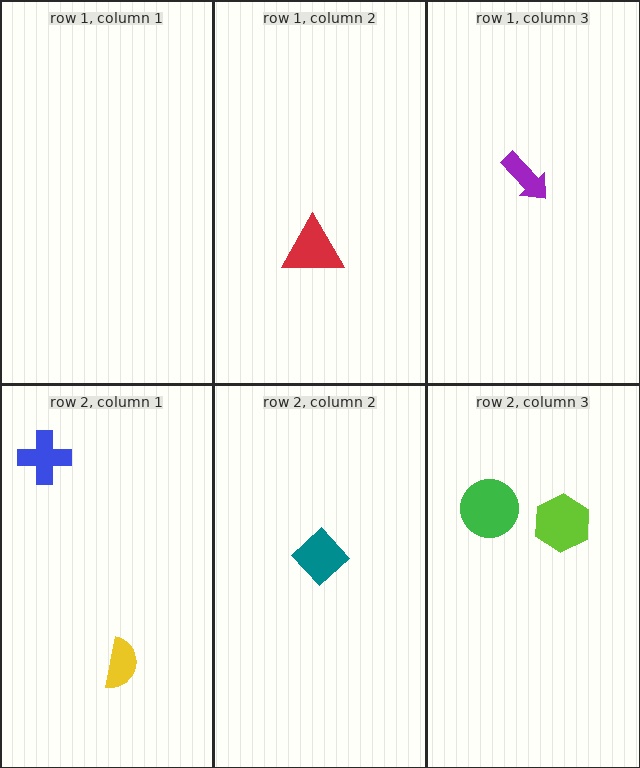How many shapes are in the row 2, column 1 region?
2.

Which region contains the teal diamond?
The row 2, column 2 region.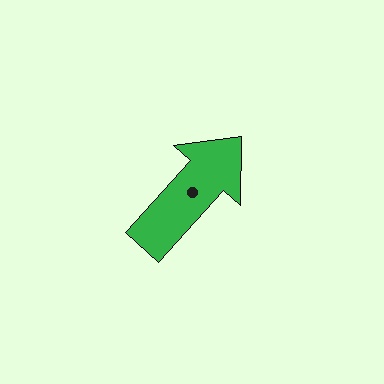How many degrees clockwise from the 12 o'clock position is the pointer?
Approximately 42 degrees.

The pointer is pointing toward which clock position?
Roughly 1 o'clock.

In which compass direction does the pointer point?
Northeast.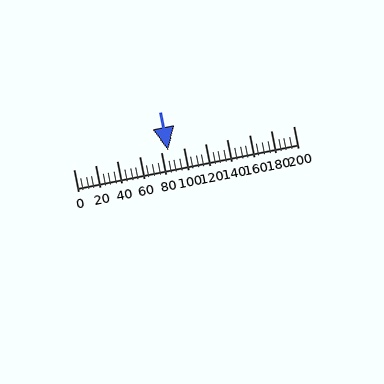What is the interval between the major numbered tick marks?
The major tick marks are spaced 20 units apart.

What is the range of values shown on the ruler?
The ruler shows values from 0 to 200.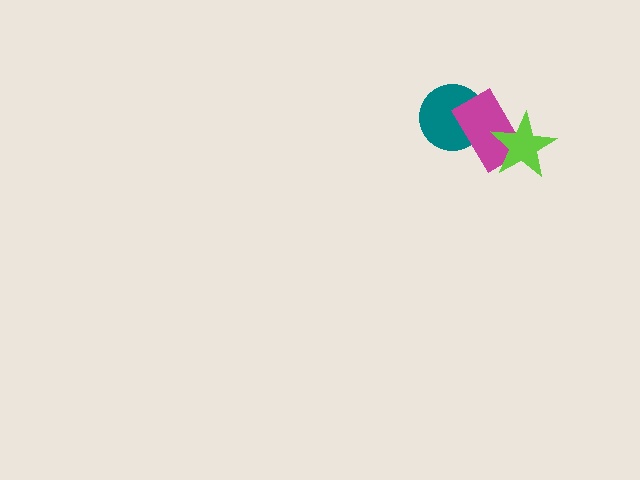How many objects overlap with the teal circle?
1 object overlaps with the teal circle.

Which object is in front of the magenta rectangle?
The lime star is in front of the magenta rectangle.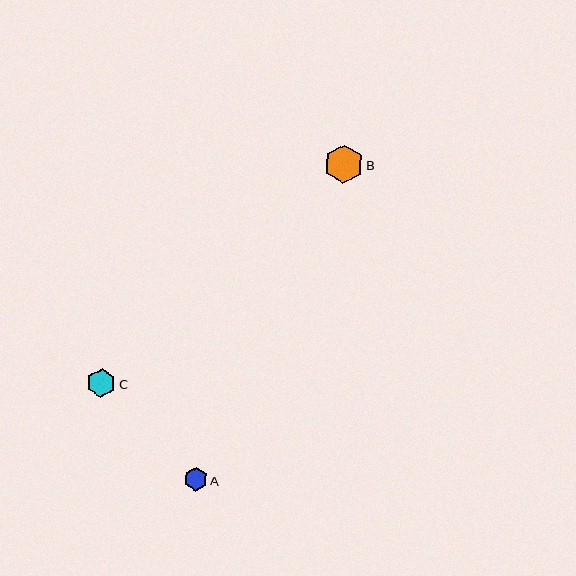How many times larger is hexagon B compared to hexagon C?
Hexagon B is approximately 1.3 times the size of hexagon C.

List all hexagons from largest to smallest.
From largest to smallest: B, C, A.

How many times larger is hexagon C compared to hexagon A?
Hexagon C is approximately 1.2 times the size of hexagon A.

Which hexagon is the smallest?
Hexagon A is the smallest with a size of approximately 24 pixels.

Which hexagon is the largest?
Hexagon B is the largest with a size of approximately 39 pixels.